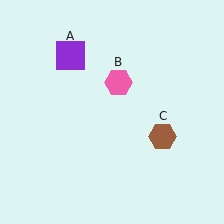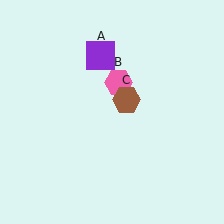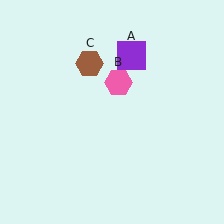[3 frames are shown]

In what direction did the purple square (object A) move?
The purple square (object A) moved right.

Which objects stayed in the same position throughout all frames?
Pink hexagon (object B) remained stationary.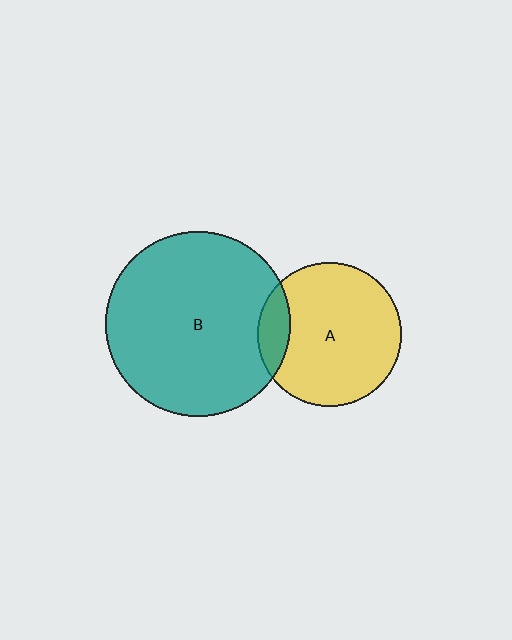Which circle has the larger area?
Circle B (teal).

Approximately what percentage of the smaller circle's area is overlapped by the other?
Approximately 15%.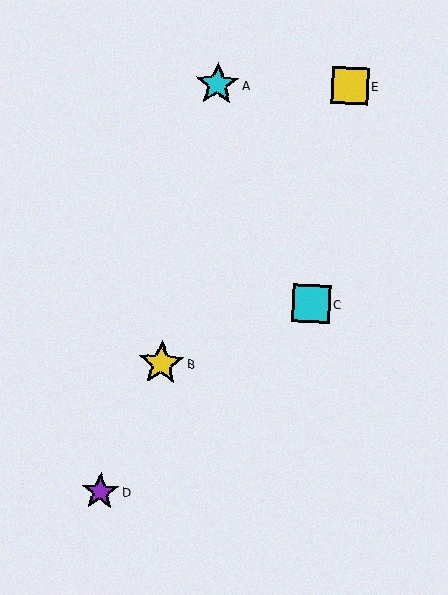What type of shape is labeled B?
Shape B is a yellow star.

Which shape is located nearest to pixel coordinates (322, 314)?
The cyan square (labeled C) at (312, 304) is nearest to that location.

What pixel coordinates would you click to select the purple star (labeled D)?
Click at (100, 491) to select the purple star D.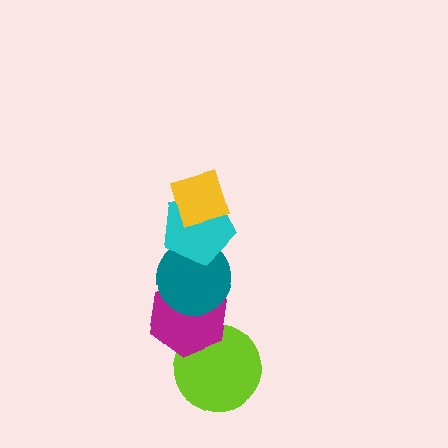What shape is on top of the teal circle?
The cyan pentagon is on top of the teal circle.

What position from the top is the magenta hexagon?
The magenta hexagon is 4th from the top.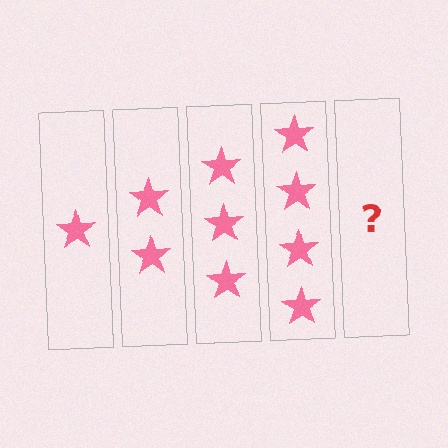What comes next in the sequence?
The next element should be 5 stars.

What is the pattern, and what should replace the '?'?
The pattern is that each step adds one more star. The '?' should be 5 stars.